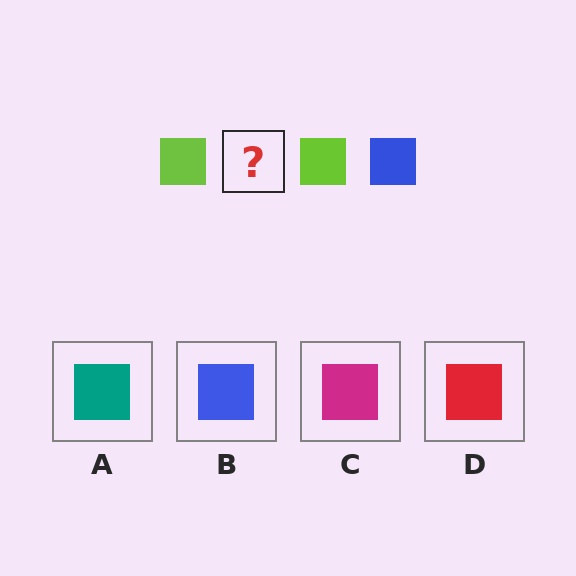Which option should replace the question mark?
Option B.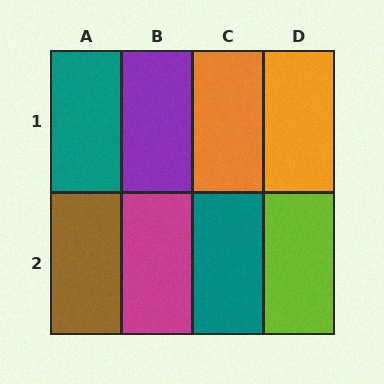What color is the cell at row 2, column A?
Brown.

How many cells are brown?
1 cell is brown.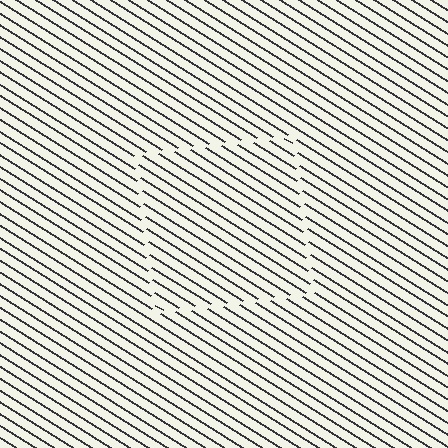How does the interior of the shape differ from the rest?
The interior of the shape contains the same grating, shifted by half a period — the contour is defined by the phase discontinuity where line-ends from the inner and outer gratings abut.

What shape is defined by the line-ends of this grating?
An illusory square. The interior of the shape contains the same grating, shifted by half a period — the contour is defined by the phase discontinuity where line-ends from the inner and outer gratings abut.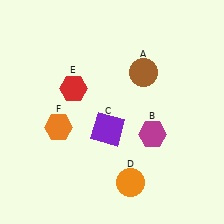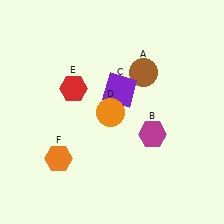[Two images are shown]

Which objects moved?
The objects that moved are: the purple square (C), the orange circle (D), the orange hexagon (F).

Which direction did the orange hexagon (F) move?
The orange hexagon (F) moved down.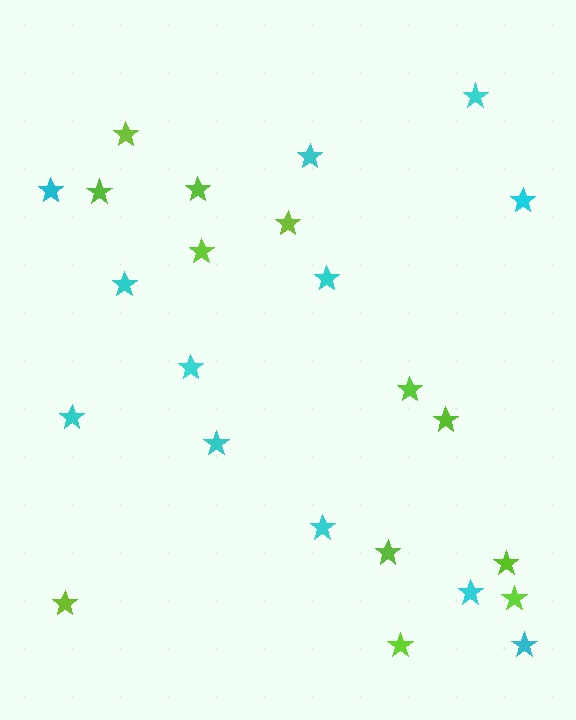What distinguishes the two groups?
There are 2 groups: one group of lime stars (12) and one group of cyan stars (12).